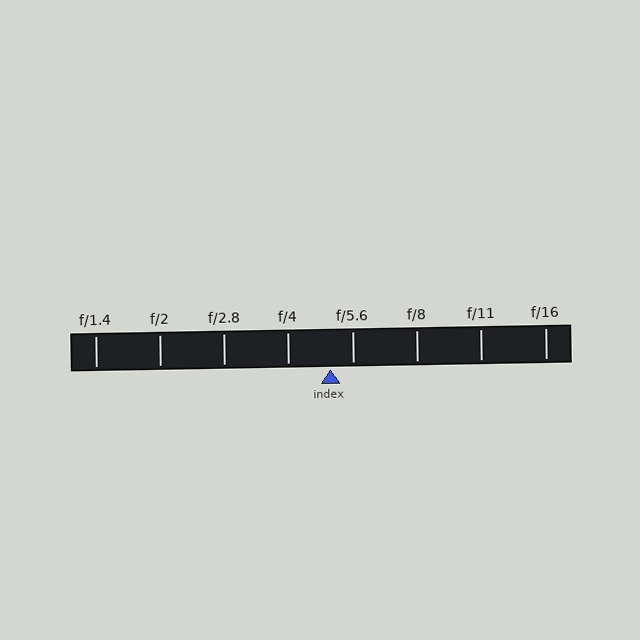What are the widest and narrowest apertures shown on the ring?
The widest aperture shown is f/1.4 and the narrowest is f/16.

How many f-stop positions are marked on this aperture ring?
There are 8 f-stop positions marked.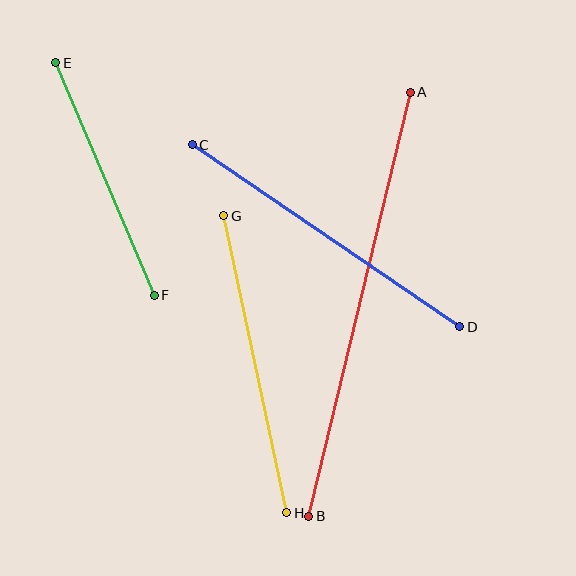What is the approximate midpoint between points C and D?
The midpoint is at approximately (326, 236) pixels.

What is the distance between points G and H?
The distance is approximately 304 pixels.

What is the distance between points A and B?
The distance is approximately 436 pixels.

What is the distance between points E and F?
The distance is approximately 252 pixels.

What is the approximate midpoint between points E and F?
The midpoint is at approximately (105, 179) pixels.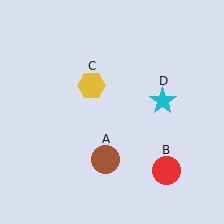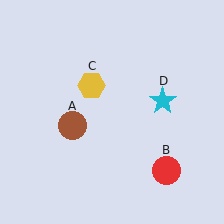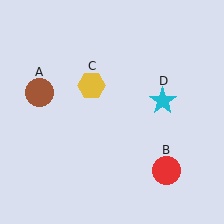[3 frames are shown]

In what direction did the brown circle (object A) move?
The brown circle (object A) moved up and to the left.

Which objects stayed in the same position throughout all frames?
Red circle (object B) and yellow hexagon (object C) and cyan star (object D) remained stationary.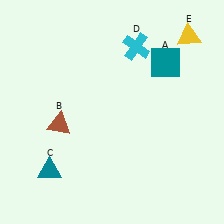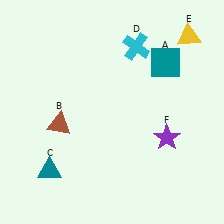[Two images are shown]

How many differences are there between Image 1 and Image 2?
There is 1 difference between the two images.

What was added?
A purple star (F) was added in Image 2.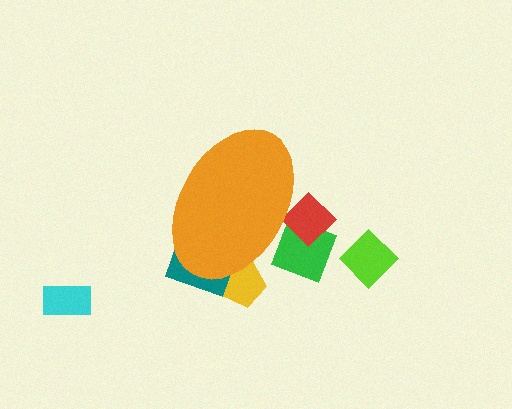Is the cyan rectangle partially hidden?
No, the cyan rectangle is fully visible.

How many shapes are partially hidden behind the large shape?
4 shapes are partially hidden.